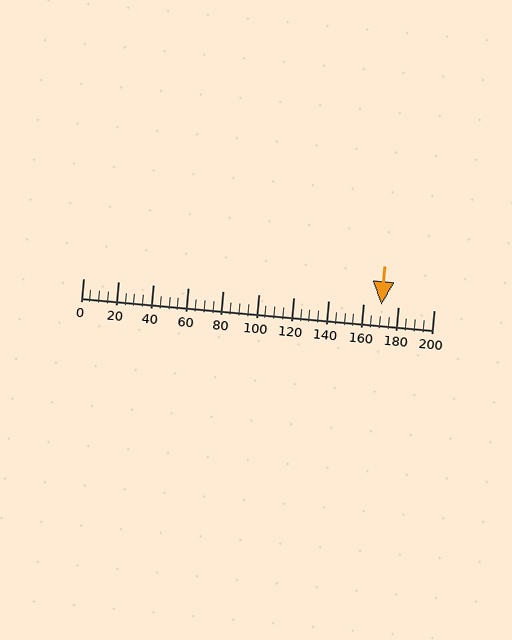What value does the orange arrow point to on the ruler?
The orange arrow points to approximately 170.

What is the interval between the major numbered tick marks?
The major tick marks are spaced 20 units apart.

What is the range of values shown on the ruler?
The ruler shows values from 0 to 200.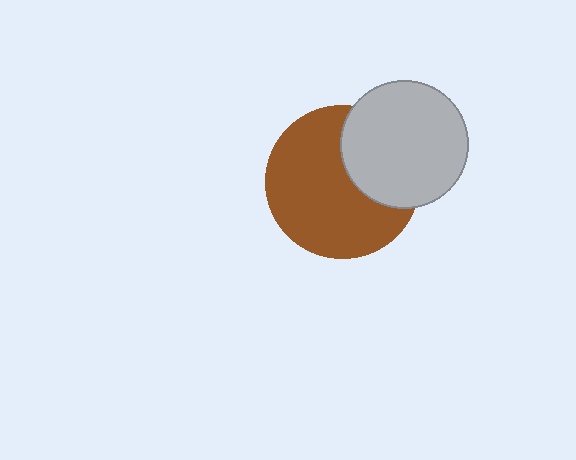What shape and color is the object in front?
The object in front is a light gray circle.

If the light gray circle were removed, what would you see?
You would see the complete brown circle.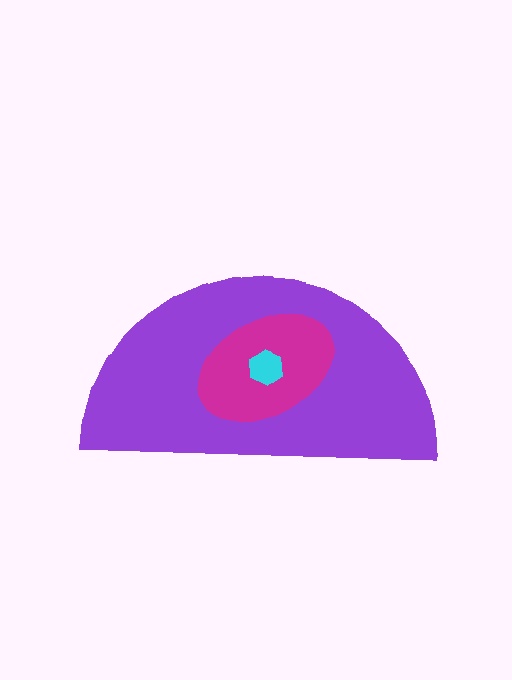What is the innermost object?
The cyan hexagon.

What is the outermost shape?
The purple semicircle.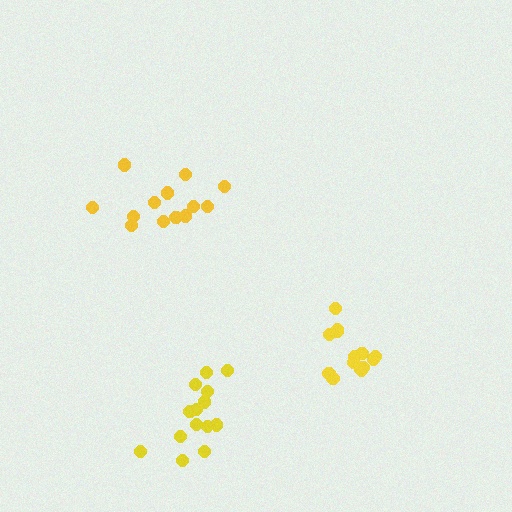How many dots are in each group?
Group 1: 13 dots, Group 2: 14 dots, Group 3: 14 dots (41 total).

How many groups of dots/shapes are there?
There are 3 groups.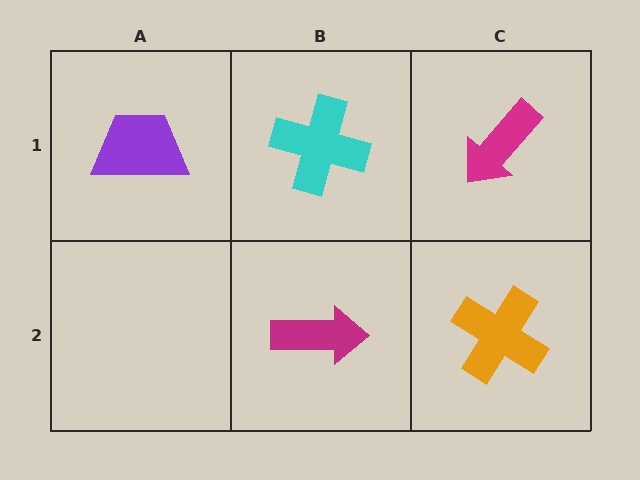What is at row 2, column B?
A magenta arrow.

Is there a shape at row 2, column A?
No, that cell is empty.